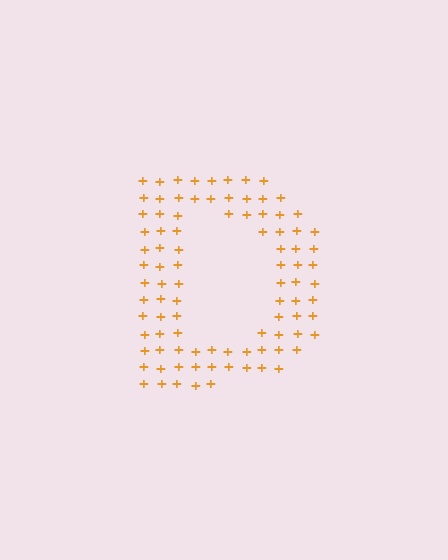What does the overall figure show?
The overall figure shows the letter D.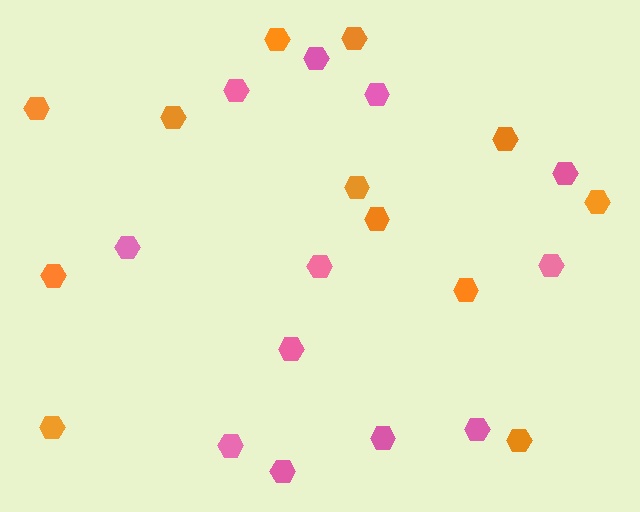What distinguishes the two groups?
There are 2 groups: one group of orange hexagons (12) and one group of pink hexagons (12).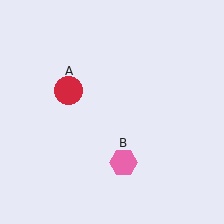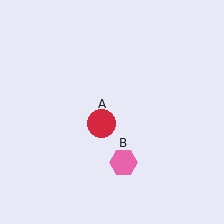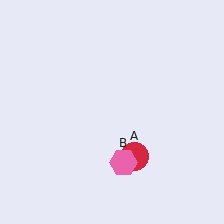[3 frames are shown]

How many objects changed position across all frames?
1 object changed position: red circle (object A).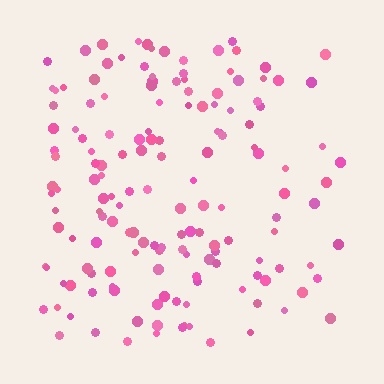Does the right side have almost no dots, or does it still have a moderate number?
Still a moderate number, just noticeably fewer than the left.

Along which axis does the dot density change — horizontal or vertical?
Horizontal.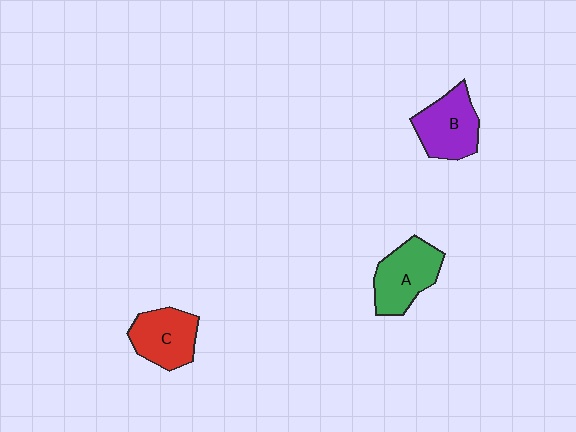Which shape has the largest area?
Shape A (green).